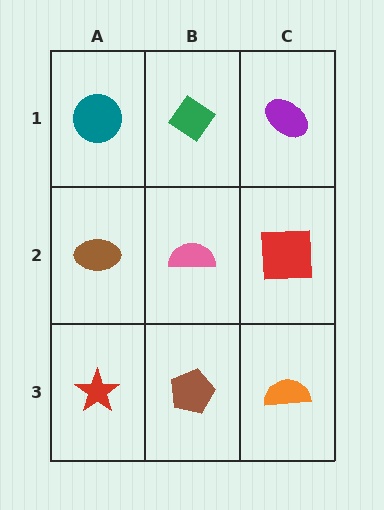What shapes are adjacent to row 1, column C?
A red square (row 2, column C), a green diamond (row 1, column B).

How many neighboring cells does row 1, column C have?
2.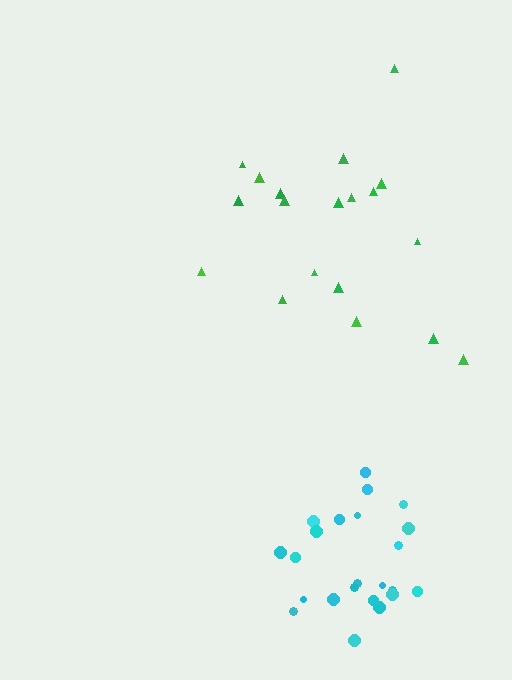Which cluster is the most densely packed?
Cyan.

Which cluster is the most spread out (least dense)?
Green.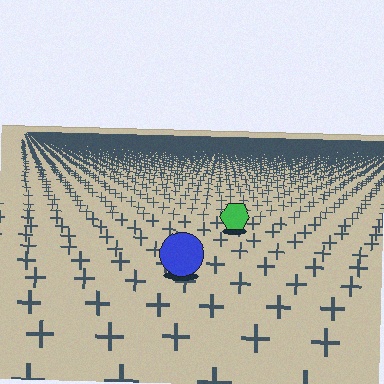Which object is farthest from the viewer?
The green hexagon is farthest from the viewer. It appears smaller and the ground texture around it is denser.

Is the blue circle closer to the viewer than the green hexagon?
Yes. The blue circle is closer — you can tell from the texture gradient: the ground texture is coarser near it.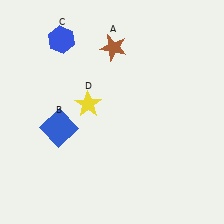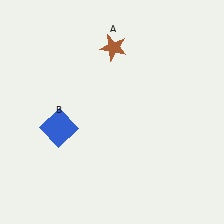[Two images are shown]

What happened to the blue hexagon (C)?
The blue hexagon (C) was removed in Image 2. It was in the top-left area of Image 1.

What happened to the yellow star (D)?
The yellow star (D) was removed in Image 2. It was in the top-left area of Image 1.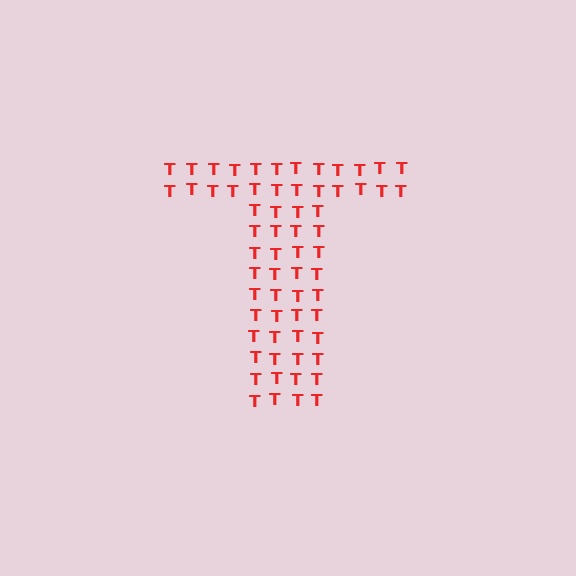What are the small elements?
The small elements are letter T's.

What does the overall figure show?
The overall figure shows the letter T.